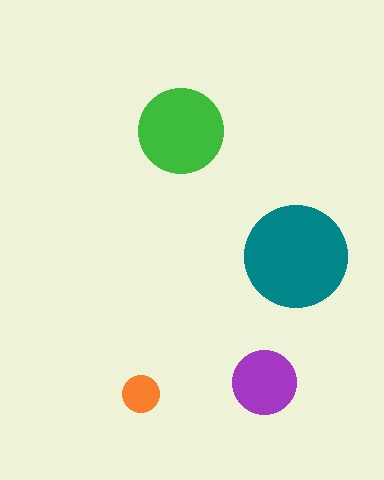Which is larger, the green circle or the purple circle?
The green one.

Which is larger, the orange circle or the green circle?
The green one.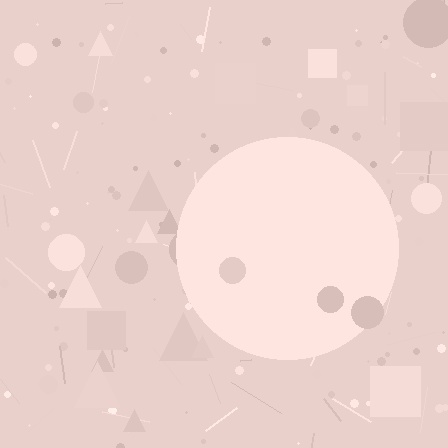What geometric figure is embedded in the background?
A circle is embedded in the background.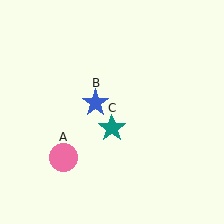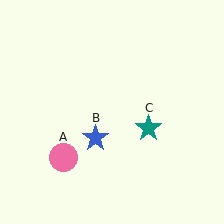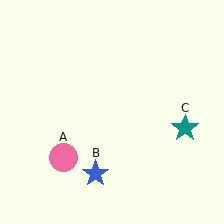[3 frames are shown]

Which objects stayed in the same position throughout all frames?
Pink circle (object A) remained stationary.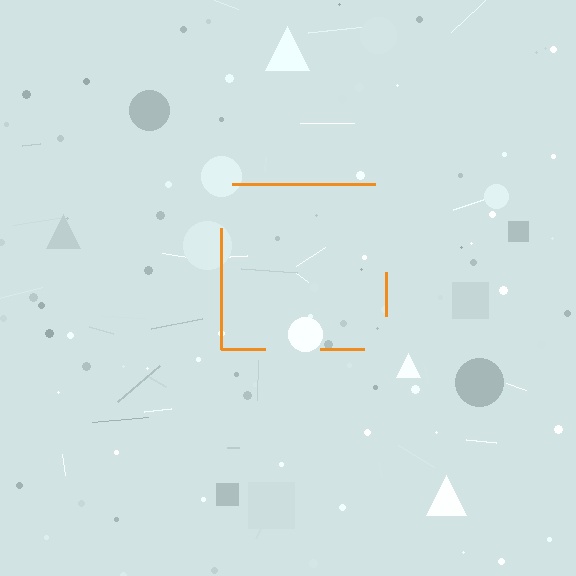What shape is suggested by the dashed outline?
The dashed outline suggests a square.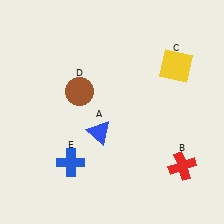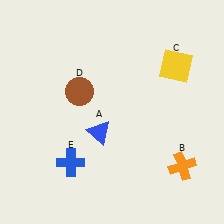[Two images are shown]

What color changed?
The cross (B) changed from red in Image 1 to orange in Image 2.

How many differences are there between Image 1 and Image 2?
There is 1 difference between the two images.